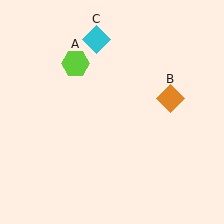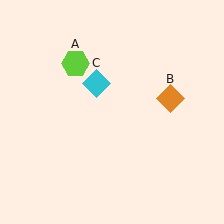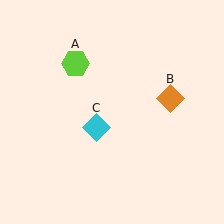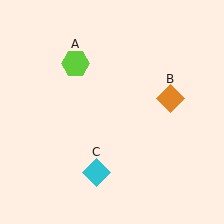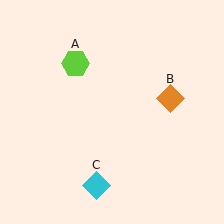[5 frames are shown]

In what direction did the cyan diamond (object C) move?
The cyan diamond (object C) moved down.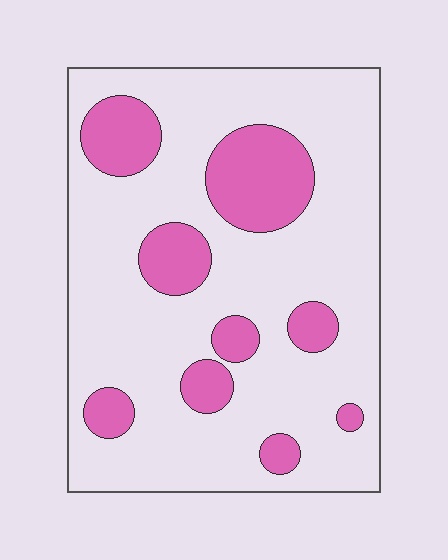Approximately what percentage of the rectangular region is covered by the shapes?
Approximately 20%.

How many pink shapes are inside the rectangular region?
9.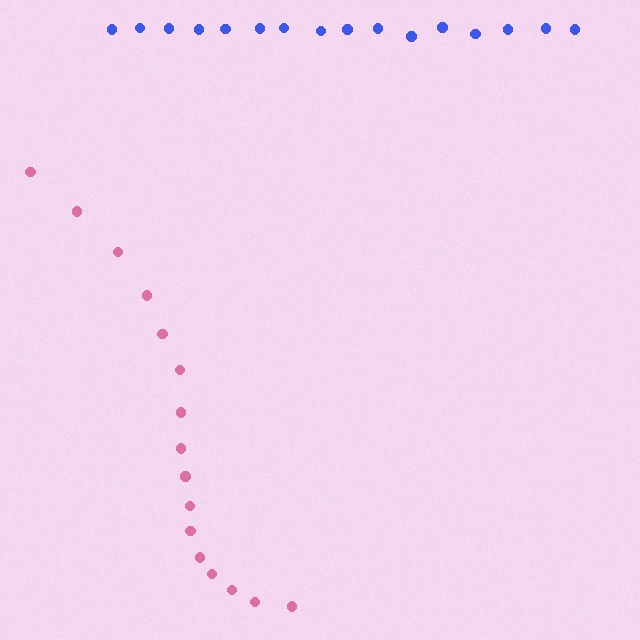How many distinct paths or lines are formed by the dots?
There are 2 distinct paths.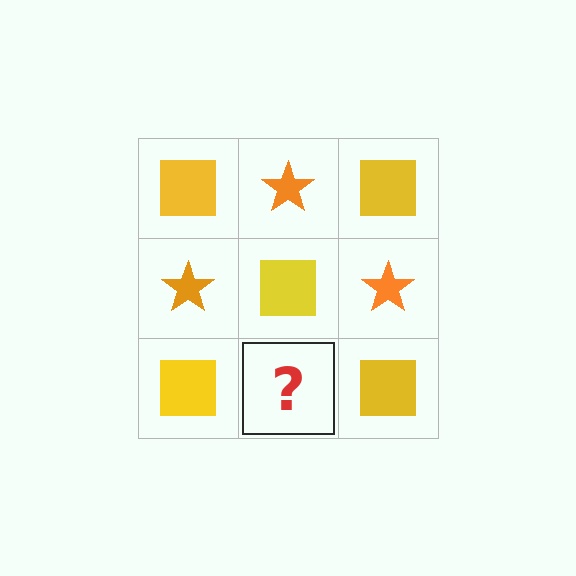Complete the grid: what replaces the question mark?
The question mark should be replaced with an orange star.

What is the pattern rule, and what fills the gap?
The rule is that it alternates yellow square and orange star in a checkerboard pattern. The gap should be filled with an orange star.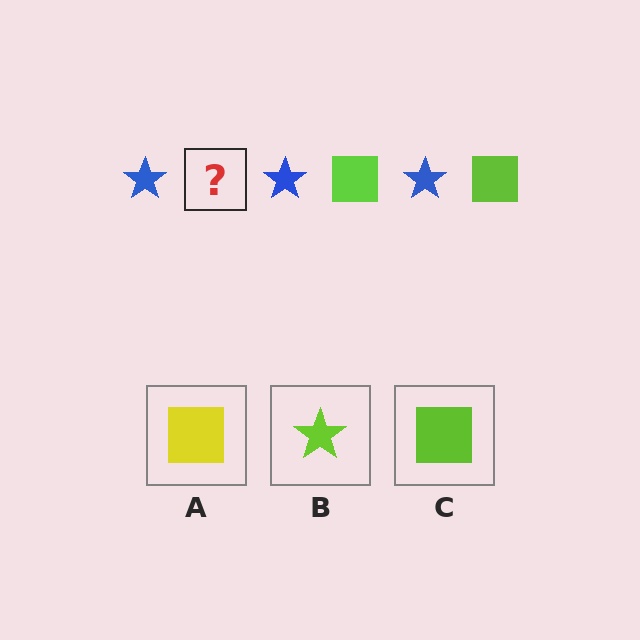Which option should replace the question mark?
Option C.